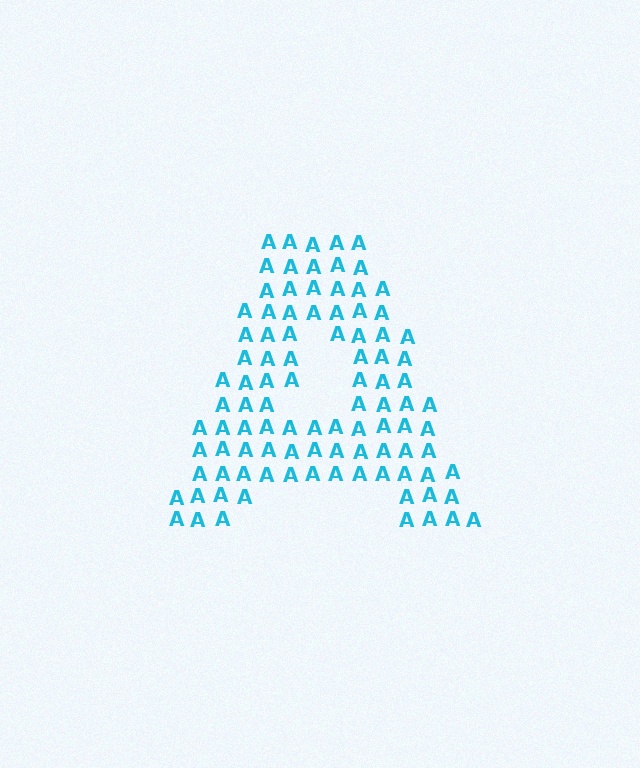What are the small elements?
The small elements are letter A's.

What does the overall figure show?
The overall figure shows the letter A.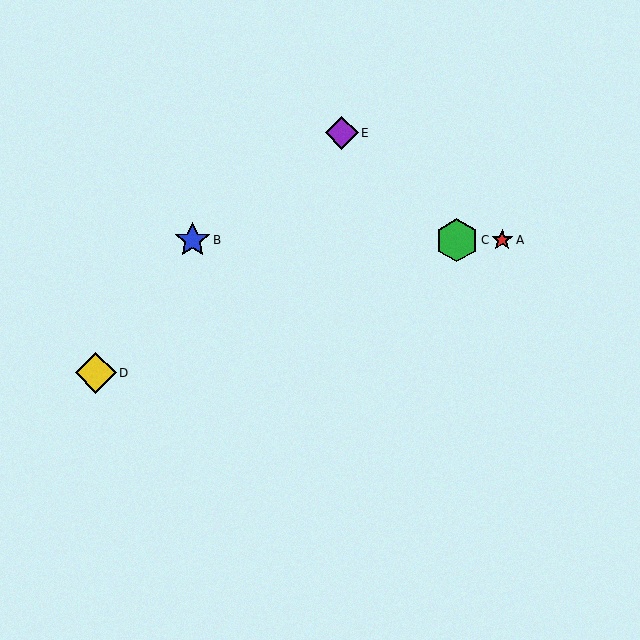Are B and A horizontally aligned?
Yes, both are at y≈240.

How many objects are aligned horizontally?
3 objects (A, B, C) are aligned horizontally.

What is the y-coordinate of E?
Object E is at y≈133.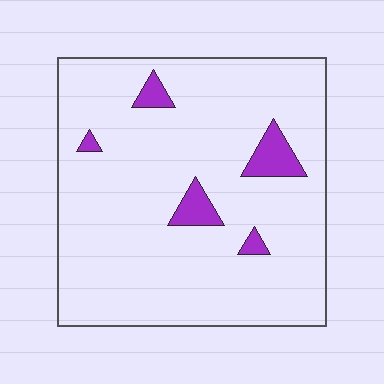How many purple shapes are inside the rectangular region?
5.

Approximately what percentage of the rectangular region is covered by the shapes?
Approximately 5%.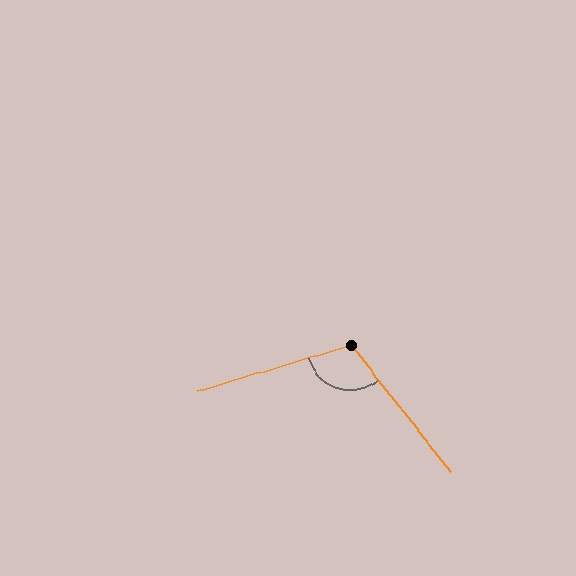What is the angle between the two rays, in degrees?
Approximately 112 degrees.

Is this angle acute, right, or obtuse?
It is obtuse.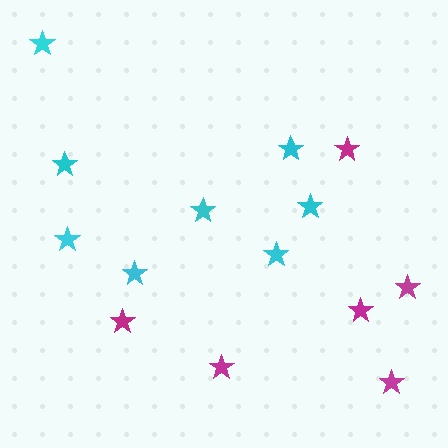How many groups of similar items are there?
There are 2 groups: one group of cyan stars (8) and one group of magenta stars (6).